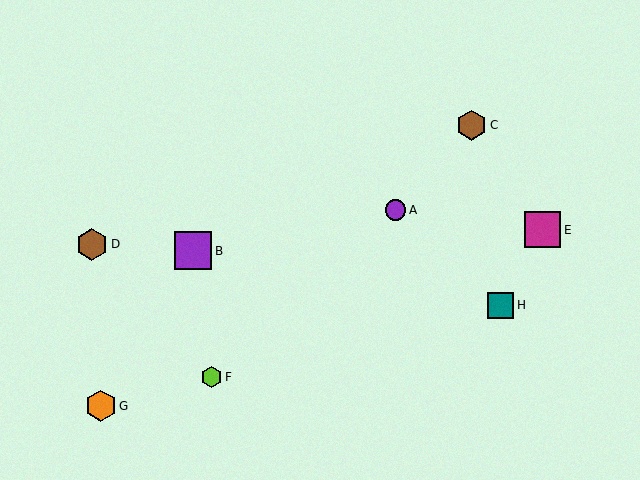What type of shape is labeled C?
Shape C is a brown hexagon.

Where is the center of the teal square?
The center of the teal square is at (500, 305).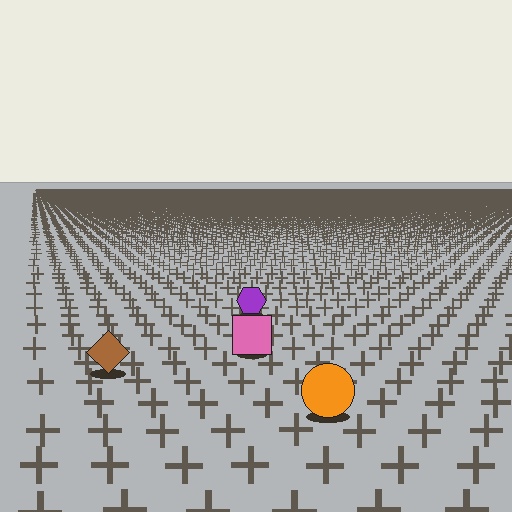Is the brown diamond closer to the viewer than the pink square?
Yes. The brown diamond is closer — you can tell from the texture gradient: the ground texture is coarser near it.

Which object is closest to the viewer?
The orange circle is closest. The texture marks near it are larger and more spread out.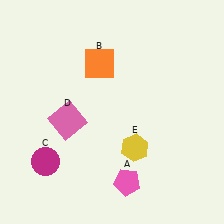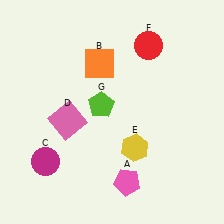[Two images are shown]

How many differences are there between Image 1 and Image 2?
There are 2 differences between the two images.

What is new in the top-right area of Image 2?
A red circle (F) was added in the top-right area of Image 2.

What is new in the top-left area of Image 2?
A lime pentagon (G) was added in the top-left area of Image 2.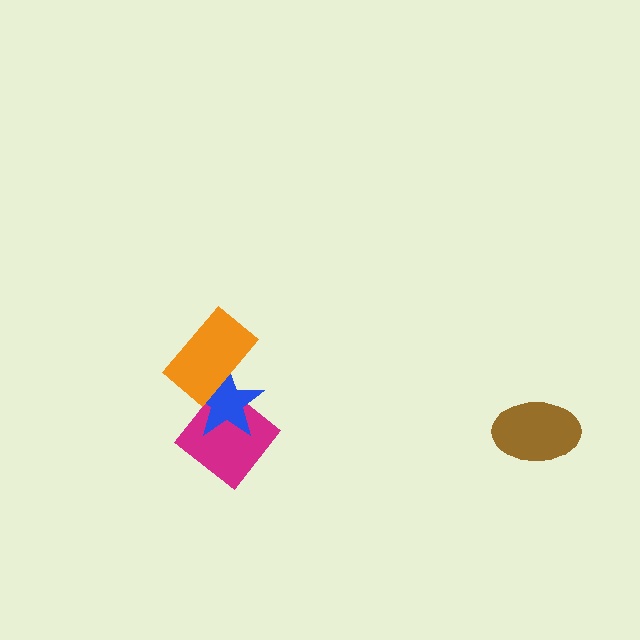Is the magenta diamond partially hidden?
Yes, it is partially covered by another shape.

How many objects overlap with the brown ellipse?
0 objects overlap with the brown ellipse.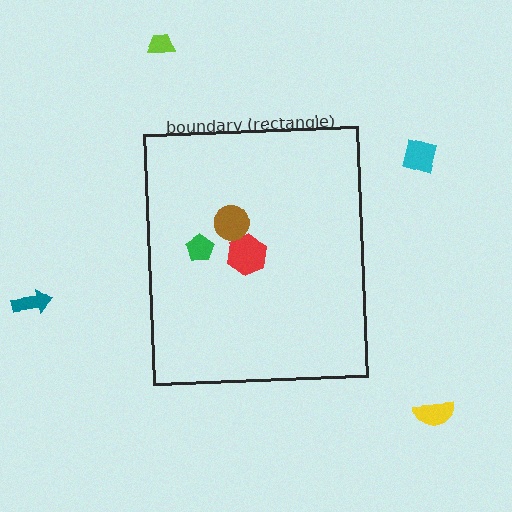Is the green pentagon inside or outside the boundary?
Inside.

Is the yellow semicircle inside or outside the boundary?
Outside.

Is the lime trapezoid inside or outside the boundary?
Outside.